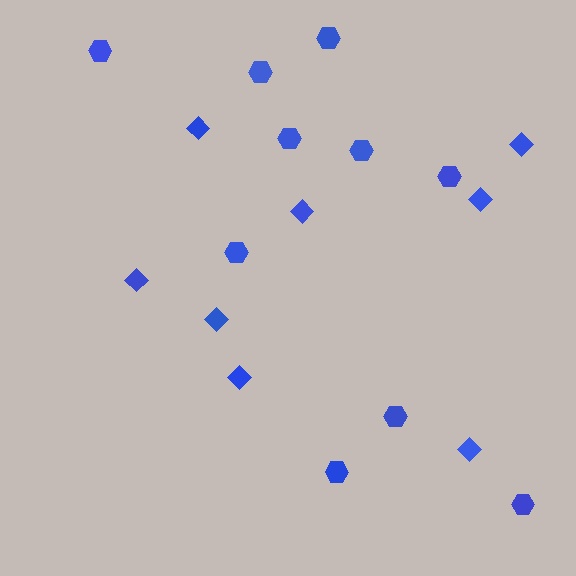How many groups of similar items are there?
There are 2 groups: one group of hexagons (10) and one group of diamonds (8).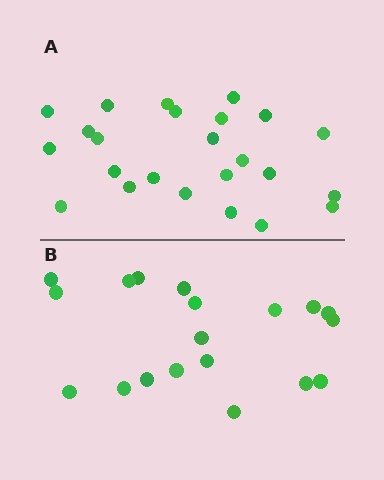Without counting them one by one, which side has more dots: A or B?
Region A (the top region) has more dots.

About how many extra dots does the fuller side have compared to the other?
Region A has about 5 more dots than region B.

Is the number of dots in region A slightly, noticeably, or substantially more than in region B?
Region A has noticeably more, but not dramatically so. The ratio is roughly 1.3 to 1.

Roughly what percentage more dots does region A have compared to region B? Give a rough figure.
About 25% more.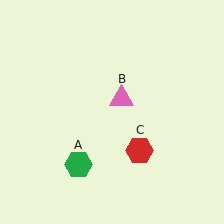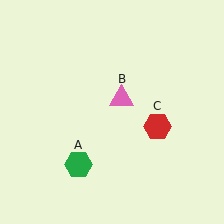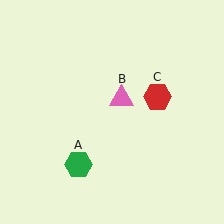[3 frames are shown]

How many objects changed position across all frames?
1 object changed position: red hexagon (object C).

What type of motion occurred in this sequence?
The red hexagon (object C) rotated counterclockwise around the center of the scene.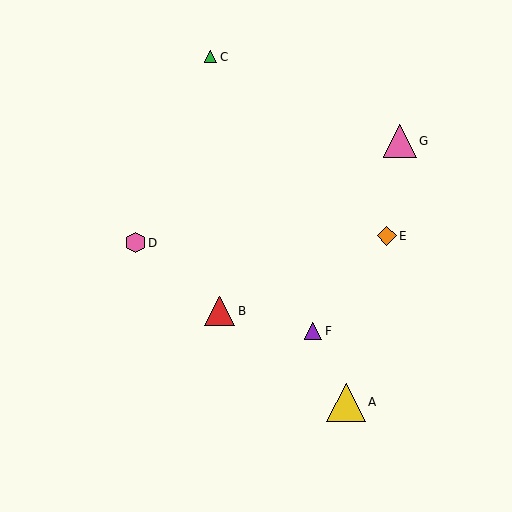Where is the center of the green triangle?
The center of the green triangle is at (210, 57).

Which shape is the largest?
The yellow triangle (labeled A) is the largest.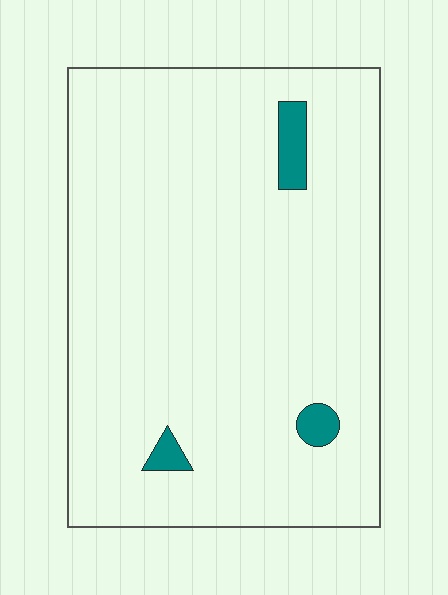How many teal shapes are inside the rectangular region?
3.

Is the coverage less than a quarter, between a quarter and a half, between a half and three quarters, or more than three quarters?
Less than a quarter.